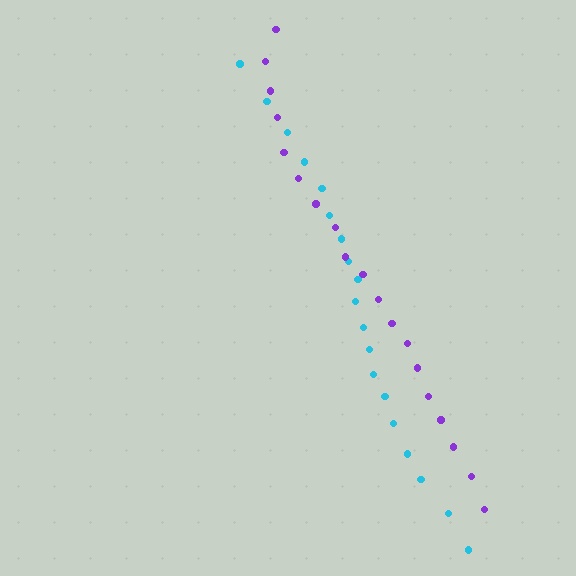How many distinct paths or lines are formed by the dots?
There are 2 distinct paths.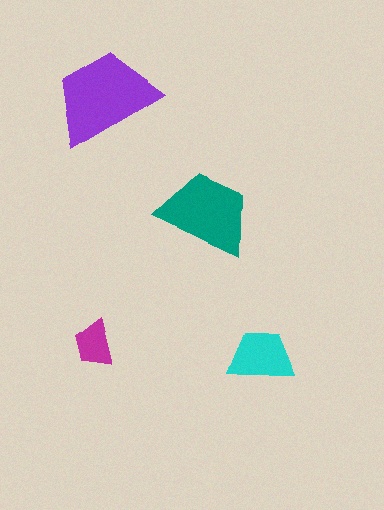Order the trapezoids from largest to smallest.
the purple one, the teal one, the cyan one, the magenta one.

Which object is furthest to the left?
The magenta trapezoid is leftmost.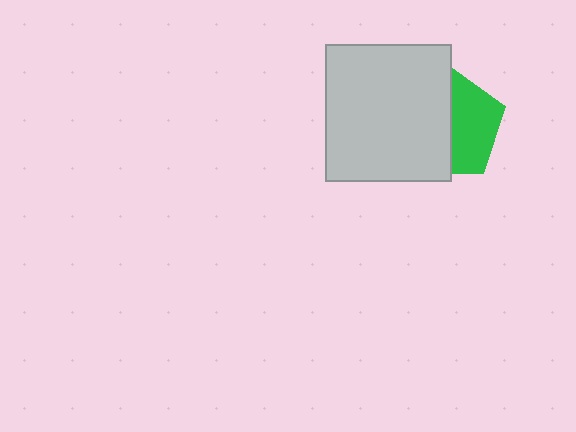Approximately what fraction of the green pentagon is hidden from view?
Roughly 54% of the green pentagon is hidden behind the light gray rectangle.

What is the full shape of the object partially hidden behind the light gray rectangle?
The partially hidden object is a green pentagon.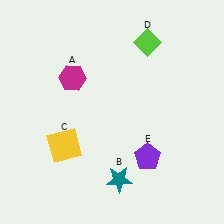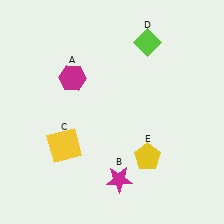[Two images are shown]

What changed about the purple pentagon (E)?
In Image 1, E is purple. In Image 2, it changed to yellow.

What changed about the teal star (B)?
In Image 1, B is teal. In Image 2, it changed to magenta.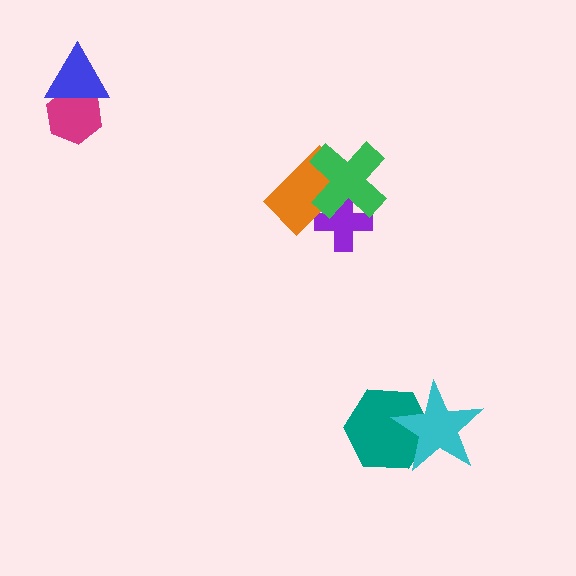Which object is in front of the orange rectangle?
The green cross is in front of the orange rectangle.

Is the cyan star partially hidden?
No, no other shape covers it.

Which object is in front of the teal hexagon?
The cyan star is in front of the teal hexagon.